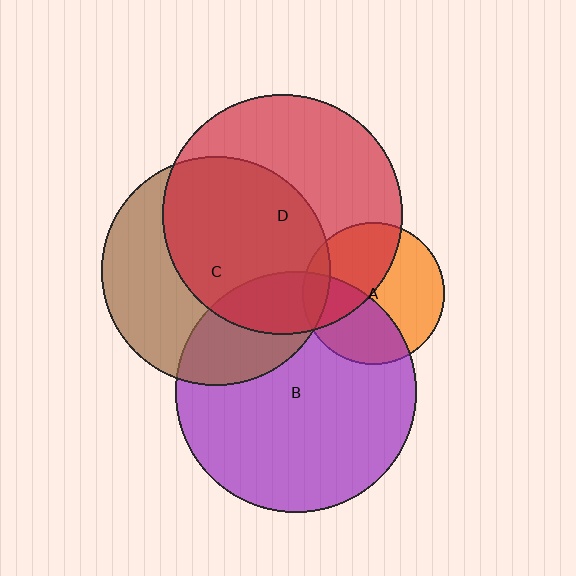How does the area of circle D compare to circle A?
Approximately 2.8 times.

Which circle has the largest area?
Circle B (purple).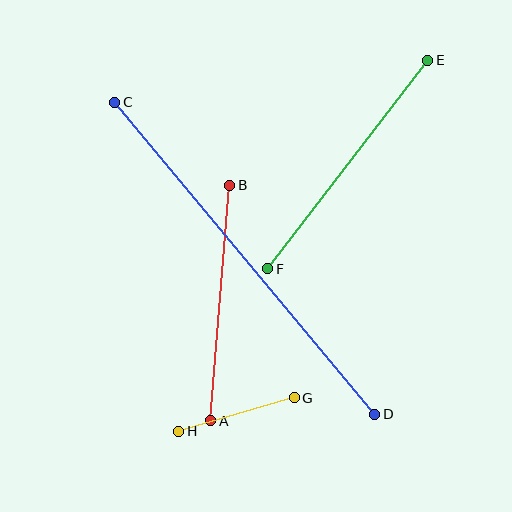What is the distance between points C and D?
The distance is approximately 406 pixels.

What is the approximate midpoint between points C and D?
The midpoint is at approximately (245, 258) pixels.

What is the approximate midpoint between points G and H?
The midpoint is at approximately (236, 414) pixels.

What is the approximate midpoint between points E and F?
The midpoint is at approximately (348, 164) pixels.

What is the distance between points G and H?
The distance is approximately 120 pixels.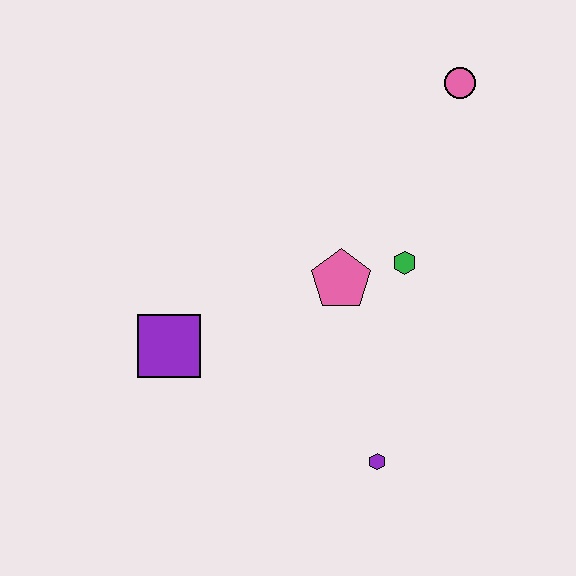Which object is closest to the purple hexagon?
The pink pentagon is closest to the purple hexagon.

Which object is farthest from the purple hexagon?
The pink circle is farthest from the purple hexagon.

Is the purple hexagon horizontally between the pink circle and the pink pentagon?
Yes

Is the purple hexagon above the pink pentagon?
No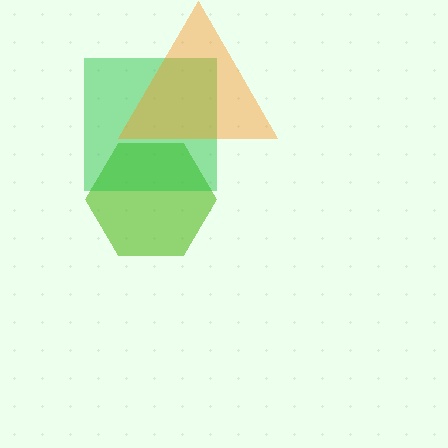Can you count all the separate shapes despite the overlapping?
Yes, there are 3 separate shapes.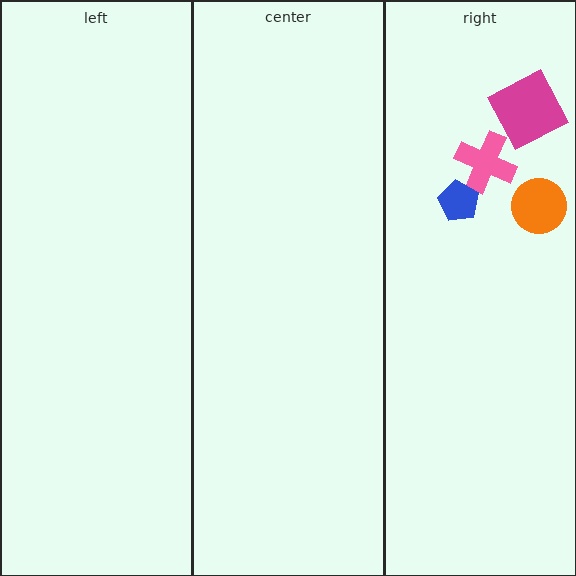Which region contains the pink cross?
The right region.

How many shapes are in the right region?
4.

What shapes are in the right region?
The orange circle, the magenta square, the pink cross, the blue pentagon.